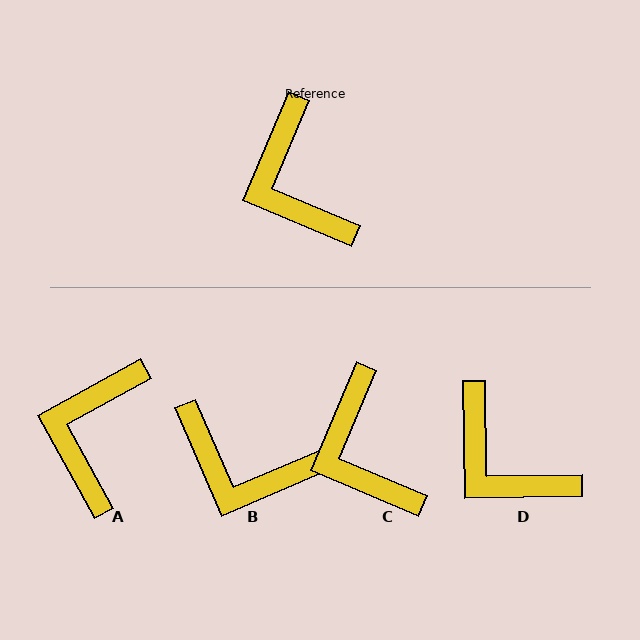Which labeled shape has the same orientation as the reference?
C.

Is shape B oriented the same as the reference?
No, it is off by about 46 degrees.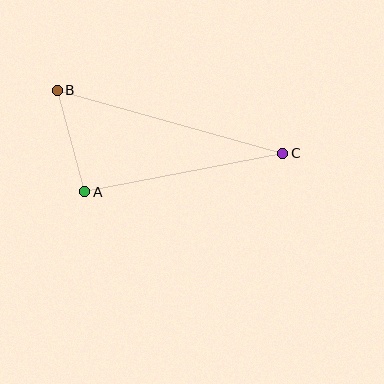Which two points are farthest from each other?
Points B and C are farthest from each other.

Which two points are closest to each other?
Points A and B are closest to each other.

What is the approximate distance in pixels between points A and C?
The distance between A and C is approximately 202 pixels.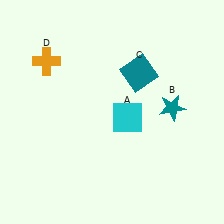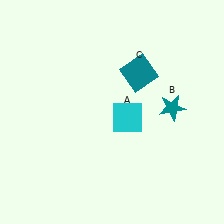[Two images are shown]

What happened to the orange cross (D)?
The orange cross (D) was removed in Image 2. It was in the top-left area of Image 1.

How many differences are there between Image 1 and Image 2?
There is 1 difference between the two images.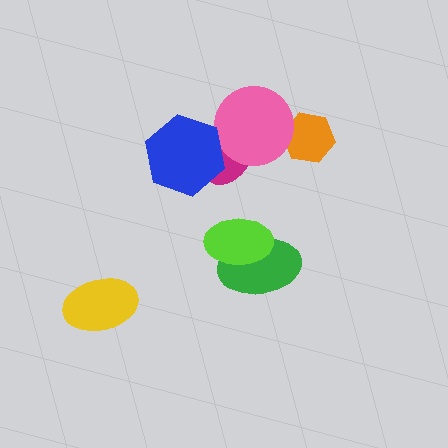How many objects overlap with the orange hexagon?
1 object overlaps with the orange hexagon.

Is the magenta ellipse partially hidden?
Yes, it is partially covered by another shape.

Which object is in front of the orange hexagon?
The pink circle is in front of the orange hexagon.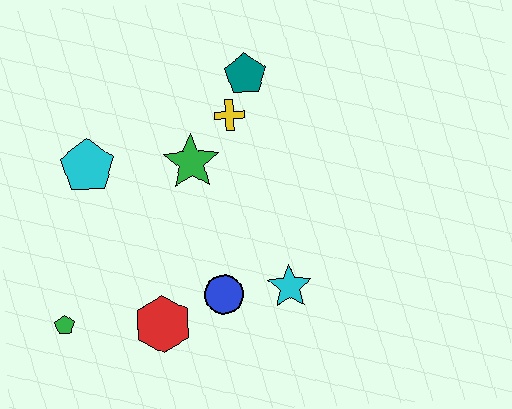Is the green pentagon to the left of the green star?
Yes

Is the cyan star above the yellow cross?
No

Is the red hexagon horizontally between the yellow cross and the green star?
No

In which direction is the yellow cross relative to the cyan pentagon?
The yellow cross is to the right of the cyan pentagon.